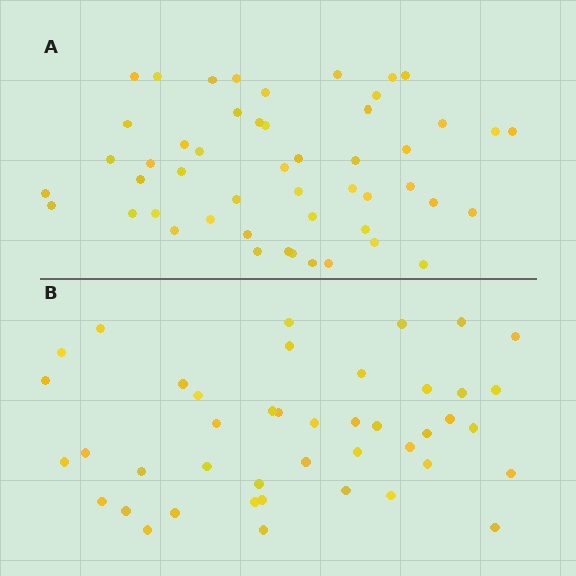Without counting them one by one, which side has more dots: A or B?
Region A (the top region) has more dots.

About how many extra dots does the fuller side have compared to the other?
Region A has roughly 8 or so more dots than region B.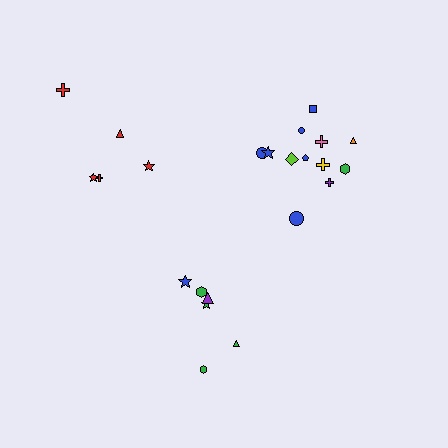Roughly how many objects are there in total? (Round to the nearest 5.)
Roughly 25 objects in total.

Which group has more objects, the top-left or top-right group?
The top-right group.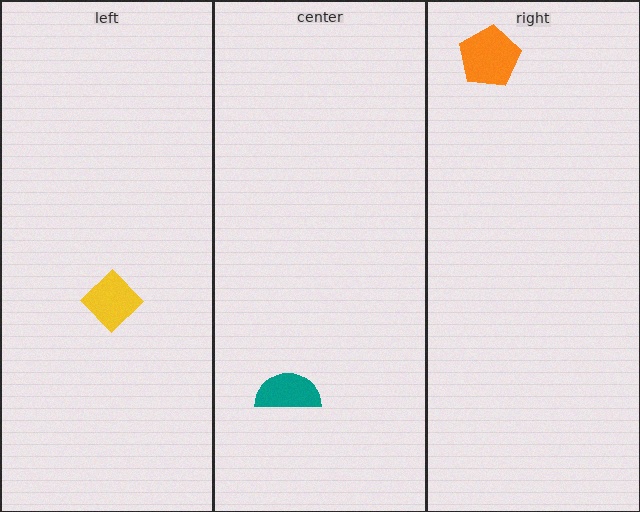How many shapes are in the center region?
1.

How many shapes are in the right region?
1.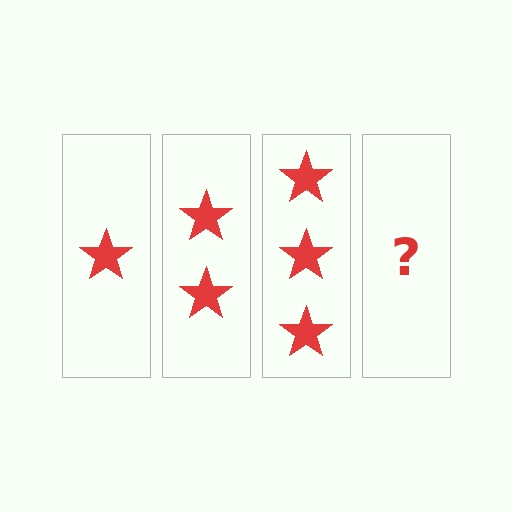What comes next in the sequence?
The next element should be 4 stars.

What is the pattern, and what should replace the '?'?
The pattern is that each step adds one more star. The '?' should be 4 stars.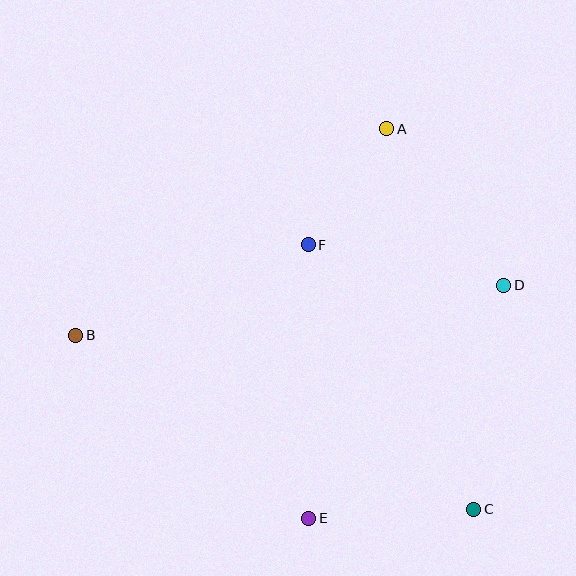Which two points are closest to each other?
Points A and F are closest to each other.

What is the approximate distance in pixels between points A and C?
The distance between A and C is approximately 390 pixels.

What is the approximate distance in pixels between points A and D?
The distance between A and D is approximately 195 pixels.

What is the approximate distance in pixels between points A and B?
The distance between A and B is approximately 373 pixels.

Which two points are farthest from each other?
Points B and C are farthest from each other.